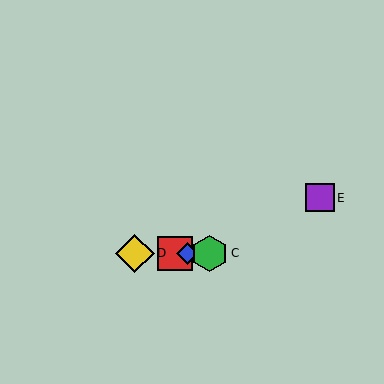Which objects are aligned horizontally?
Objects A, B, C, D are aligned horizontally.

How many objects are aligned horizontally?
4 objects (A, B, C, D) are aligned horizontally.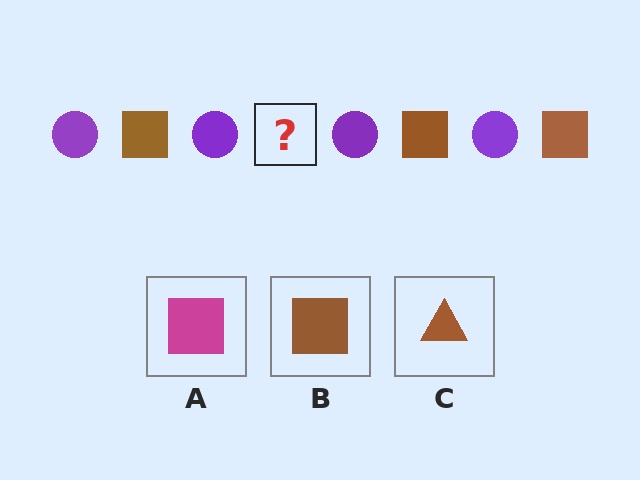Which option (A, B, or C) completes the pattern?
B.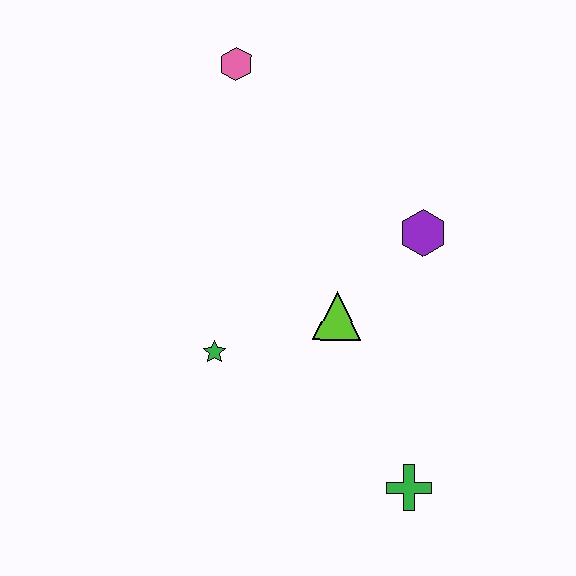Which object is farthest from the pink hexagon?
The green cross is farthest from the pink hexagon.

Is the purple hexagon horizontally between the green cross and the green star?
No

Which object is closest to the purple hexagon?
The lime triangle is closest to the purple hexagon.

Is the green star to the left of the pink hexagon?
Yes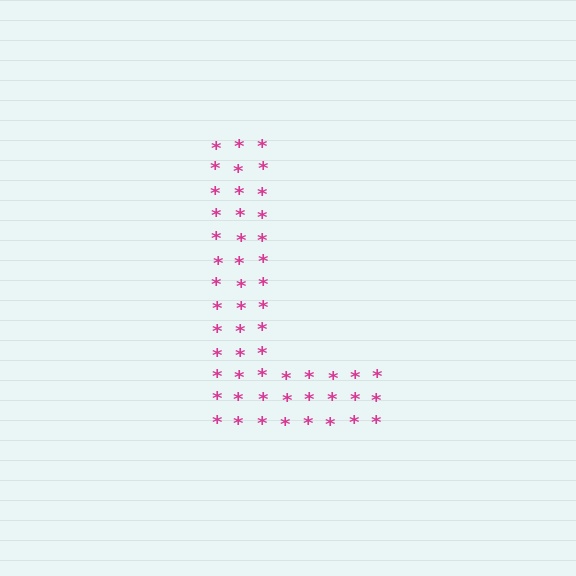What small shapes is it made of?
It is made of small asterisks.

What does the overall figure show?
The overall figure shows the letter L.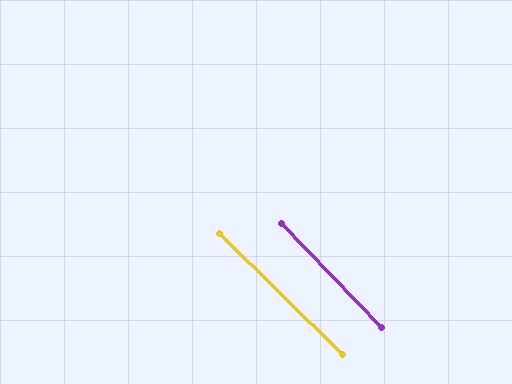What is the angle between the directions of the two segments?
Approximately 2 degrees.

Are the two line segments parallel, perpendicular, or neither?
Parallel — their directions differ by only 1.7°.